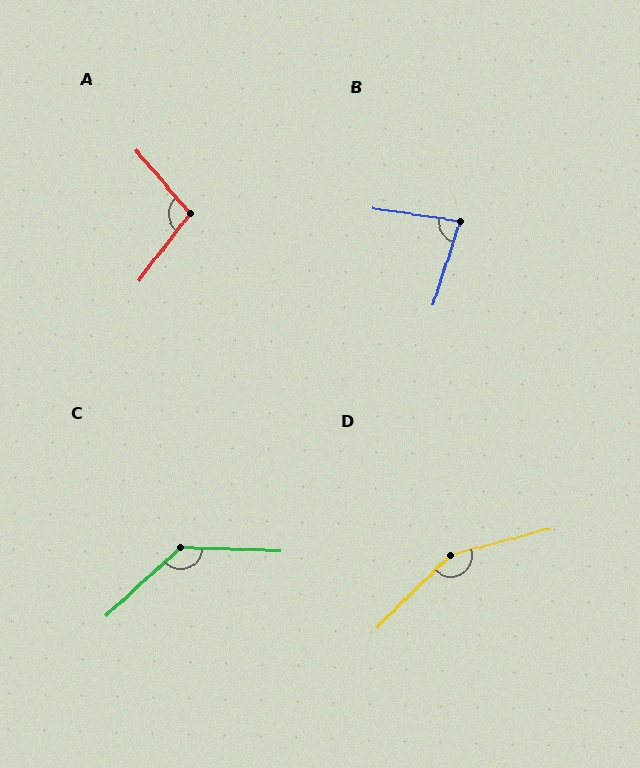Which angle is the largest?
D, at approximately 151 degrees.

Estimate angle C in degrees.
Approximately 135 degrees.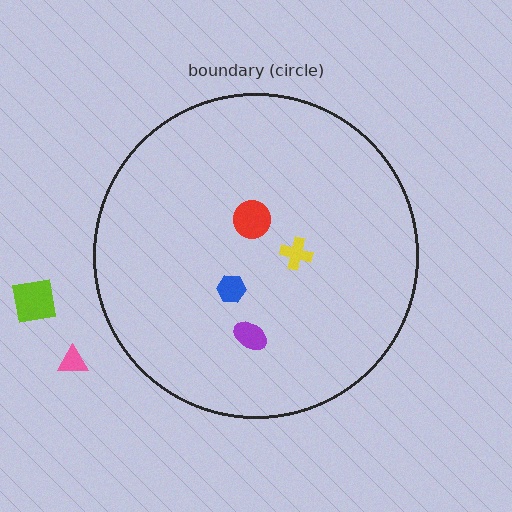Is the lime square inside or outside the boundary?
Outside.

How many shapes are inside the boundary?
4 inside, 2 outside.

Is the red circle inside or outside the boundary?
Inside.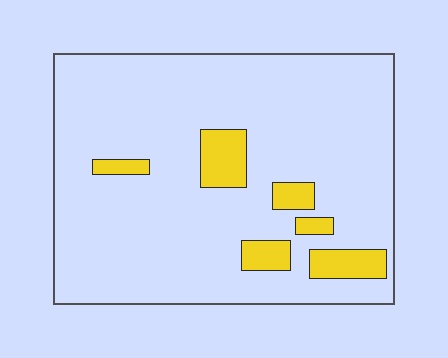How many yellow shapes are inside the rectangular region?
6.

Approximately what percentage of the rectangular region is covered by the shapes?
Approximately 10%.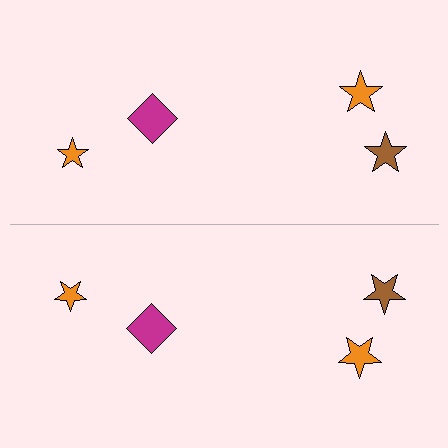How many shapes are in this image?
There are 8 shapes in this image.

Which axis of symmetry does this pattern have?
The pattern has a horizontal axis of symmetry running through the center of the image.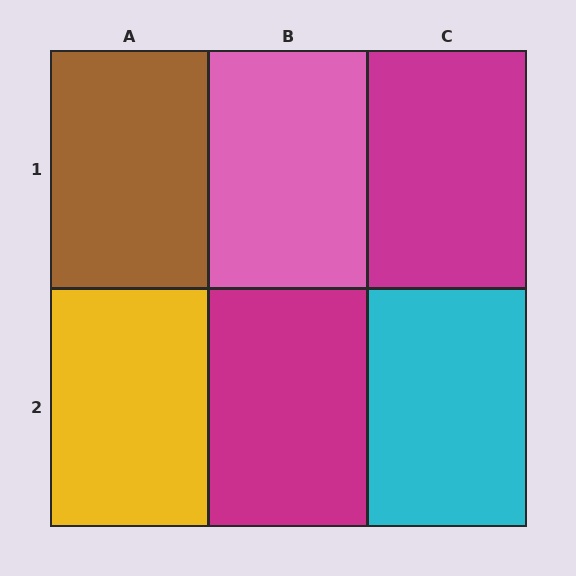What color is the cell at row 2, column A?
Yellow.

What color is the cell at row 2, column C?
Cyan.